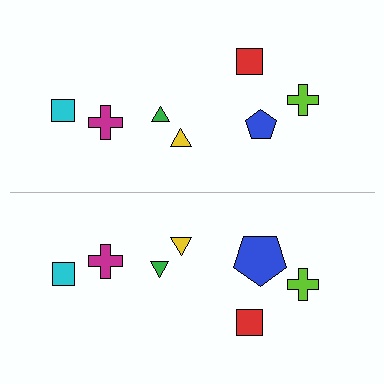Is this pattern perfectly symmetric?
No, the pattern is not perfectly symmetric. The blue pentagon on the bottom side has a different size than its mirror counterpart.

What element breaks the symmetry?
The blue pentagon on the bottom side has a different size than its mirror counterpart.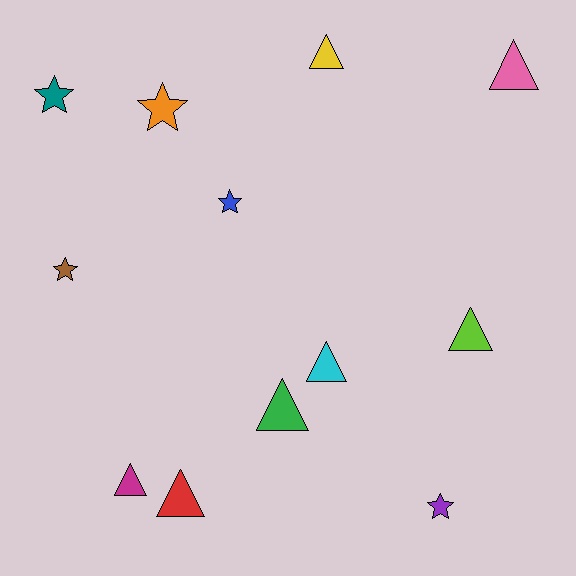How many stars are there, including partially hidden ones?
There are 5 stars.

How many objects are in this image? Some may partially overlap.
There are 12 objects.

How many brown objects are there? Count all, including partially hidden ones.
There is 1 brown object.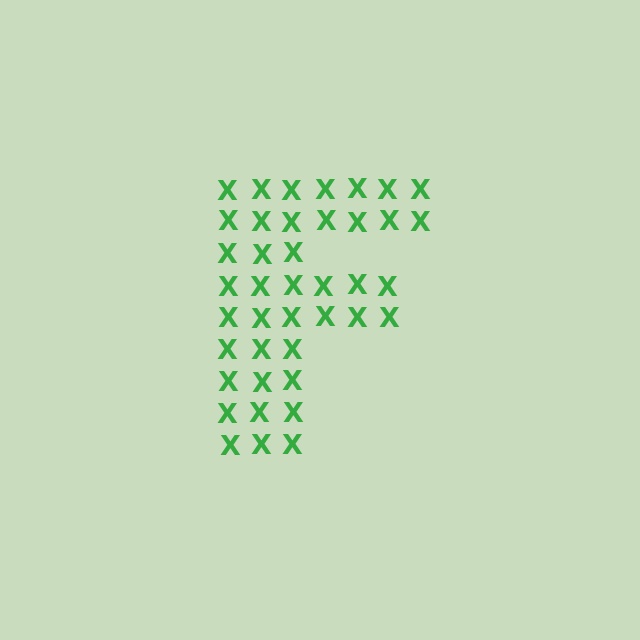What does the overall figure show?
The overall figure shows the letter F.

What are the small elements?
The small elements are letter X's.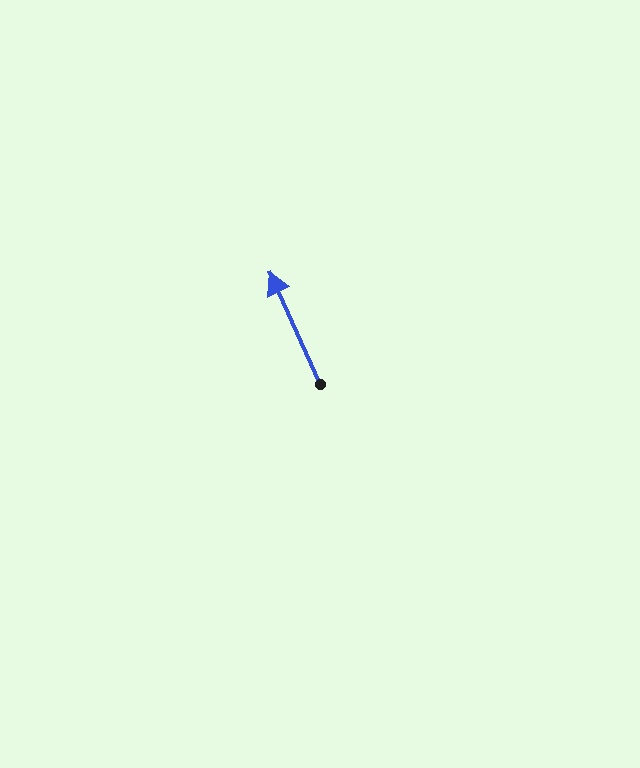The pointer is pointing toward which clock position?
Roughly 11 o'clock.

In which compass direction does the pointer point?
Northwest.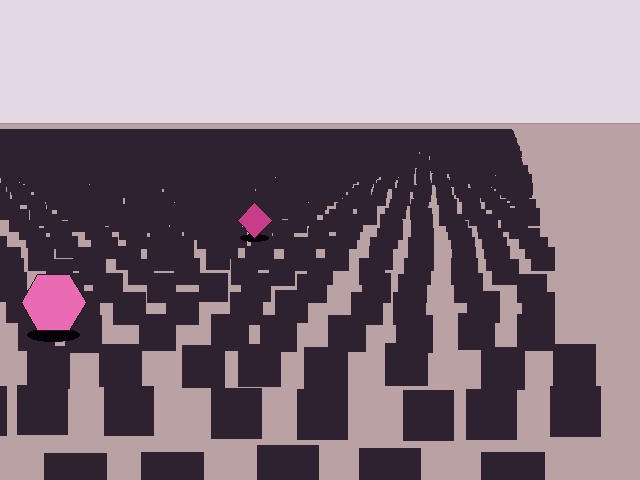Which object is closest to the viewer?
The pink hexagon is closest. The texture marks near it are larger and more spread out.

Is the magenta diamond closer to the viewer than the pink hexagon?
No. The pink hexagon is closer — you can tell from the texture gradient: the ground texture is coarser near it.